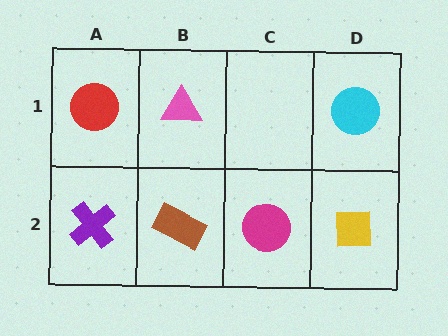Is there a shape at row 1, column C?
No, that cell is empty.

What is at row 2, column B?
A brown rectangle.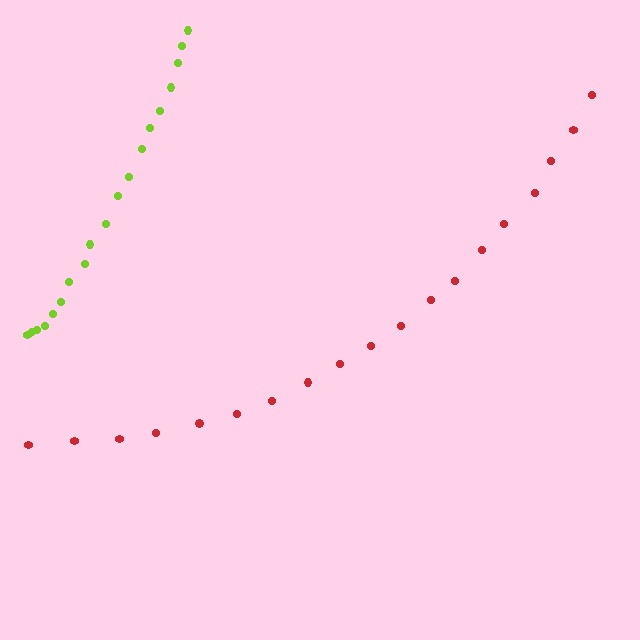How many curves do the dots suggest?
There are 2 distinct paths.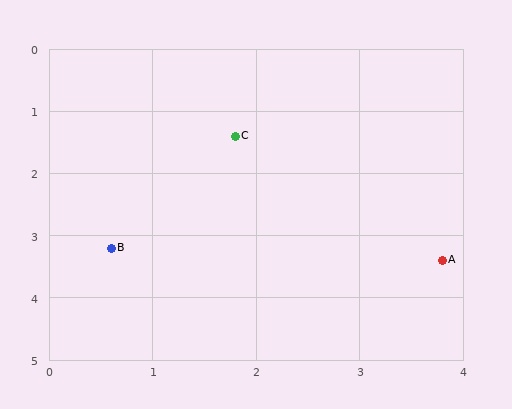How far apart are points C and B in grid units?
Points C and B are about 2.2 grid units apart.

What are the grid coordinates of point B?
Point B is at approximately (0.6, 3.2).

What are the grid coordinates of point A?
Point A is at approximately (3.8, 3.4).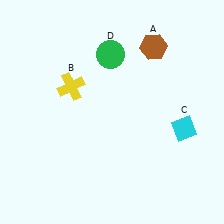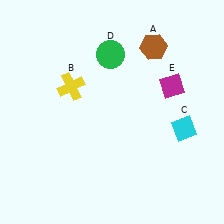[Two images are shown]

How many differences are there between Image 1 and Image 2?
There is 1 difference between the two images.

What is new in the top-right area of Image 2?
A magenta diamond (E) was added in the top-right area of Image 2.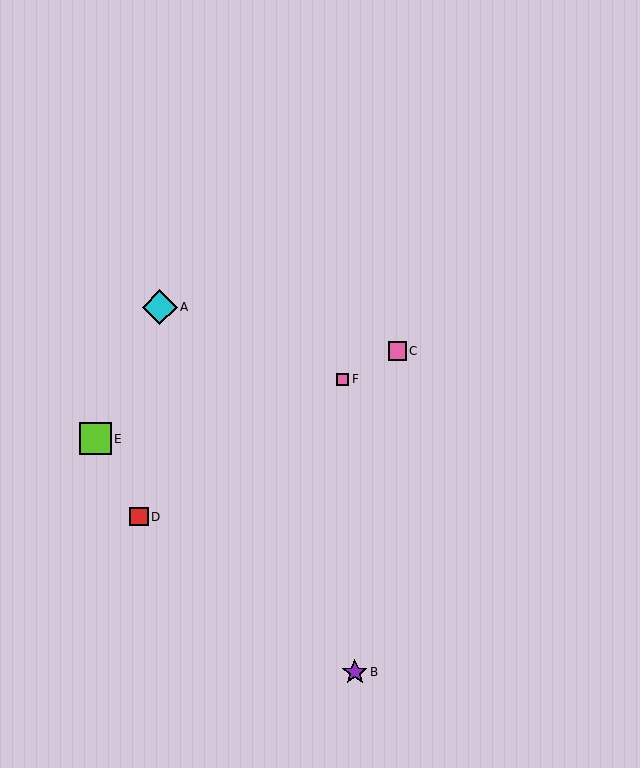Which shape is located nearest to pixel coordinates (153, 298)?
The cyan diamond (labeled A) at (160, 307) is nearest to that location.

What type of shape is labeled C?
Shape C is a pink square.